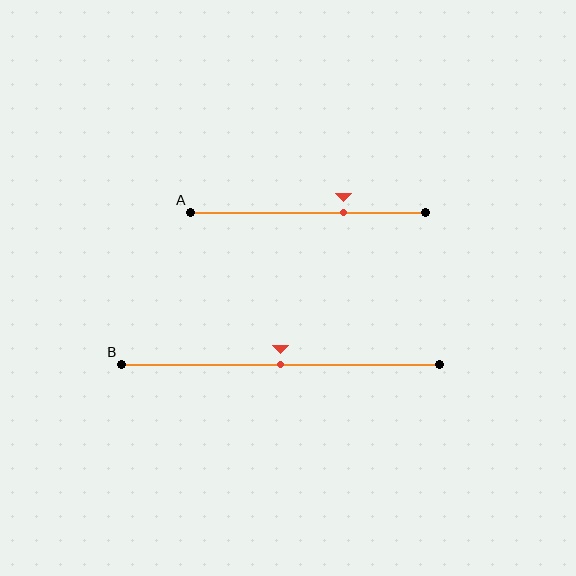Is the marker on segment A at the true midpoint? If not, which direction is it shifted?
No, the marker on segment A is shifted to the right by about 15% of the segment length.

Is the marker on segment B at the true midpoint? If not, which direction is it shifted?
Yes, the marker on segment B is at the true midpoint.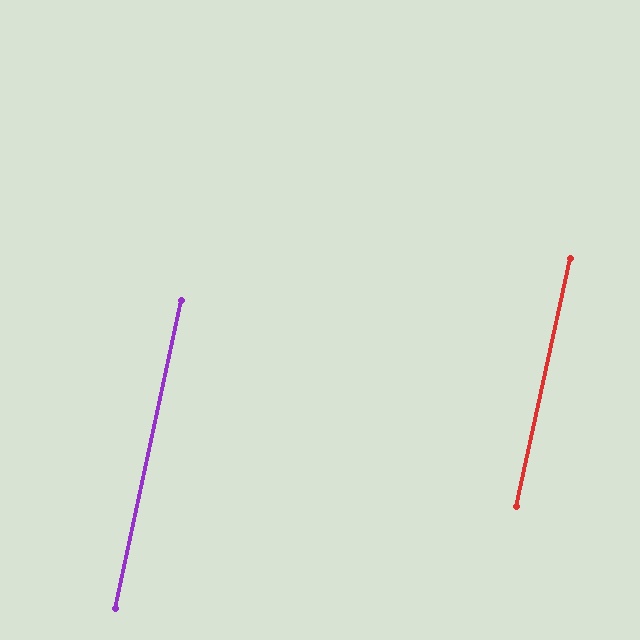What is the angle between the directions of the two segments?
Approximately 0 degrees.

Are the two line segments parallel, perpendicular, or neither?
Parallel — their directions differ by only 0.2°.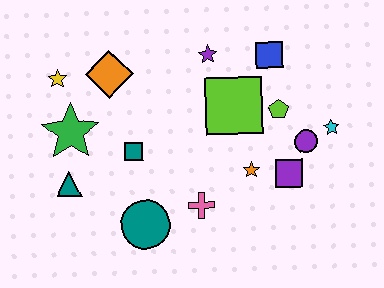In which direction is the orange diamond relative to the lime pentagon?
The orange diamond is to the left of the lime pentagon.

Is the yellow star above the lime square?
Yes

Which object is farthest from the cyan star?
The yellow star is farthest from the cyan star.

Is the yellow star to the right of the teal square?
No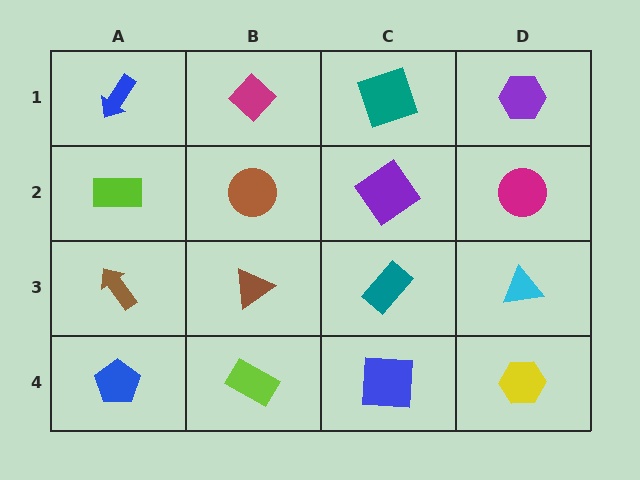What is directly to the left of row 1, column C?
A magenta diamond.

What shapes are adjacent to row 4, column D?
A cyan triangle (row 3, column D), a blue square (row 4, column C).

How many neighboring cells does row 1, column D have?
2.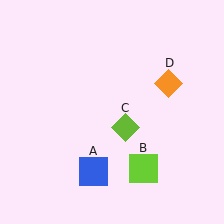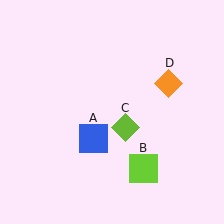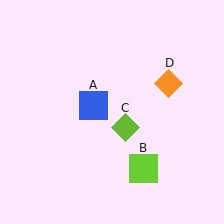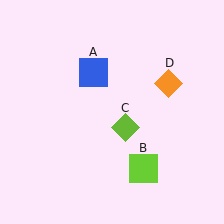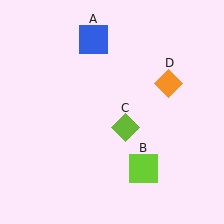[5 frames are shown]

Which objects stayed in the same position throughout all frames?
Lime square (object B) and lime diamond (object C) and orange diamond (object D) remained stationary.